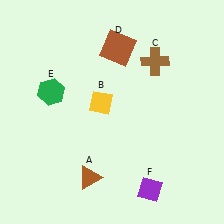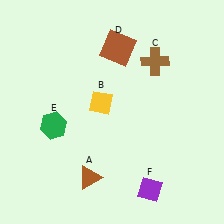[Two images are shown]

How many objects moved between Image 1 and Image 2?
1 object moved between the two images.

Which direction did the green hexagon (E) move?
The green hexagon (E) moved down.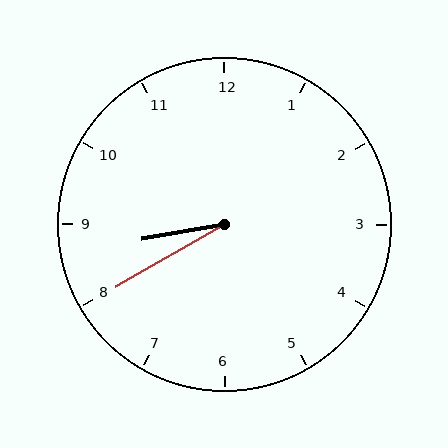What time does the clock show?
8:40.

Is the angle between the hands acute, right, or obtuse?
It is acute.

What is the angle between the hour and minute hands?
Approximately 20 degrees.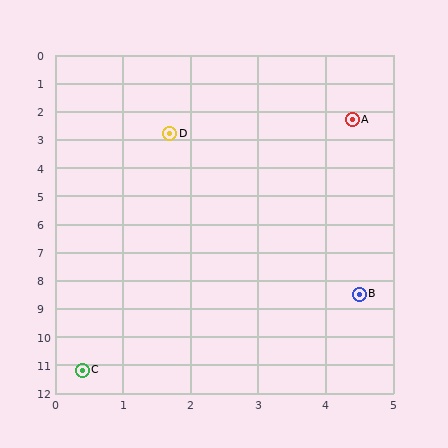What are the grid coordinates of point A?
Point A is at approximately (4.4, 2.3).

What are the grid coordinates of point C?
Point C is at approximately (0.4, 11.2).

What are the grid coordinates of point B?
Point B is at approximately (4.5, 8.5).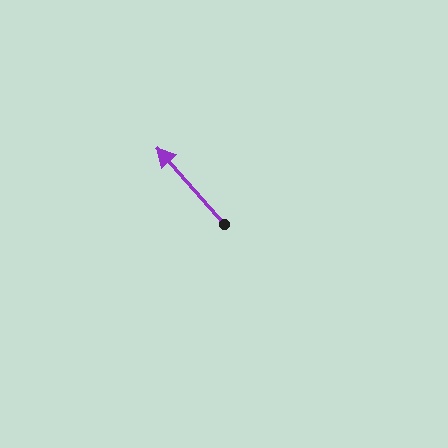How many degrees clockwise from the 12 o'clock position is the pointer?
Approximately 319 degrees.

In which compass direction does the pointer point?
Northwest.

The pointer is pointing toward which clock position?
Roughly 11 o'clock.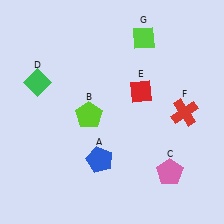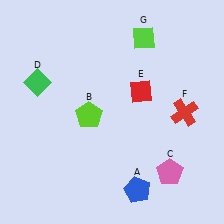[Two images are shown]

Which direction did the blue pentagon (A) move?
The blue pentagon (A) moved right.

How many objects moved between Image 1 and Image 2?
1 object moved between the two images.